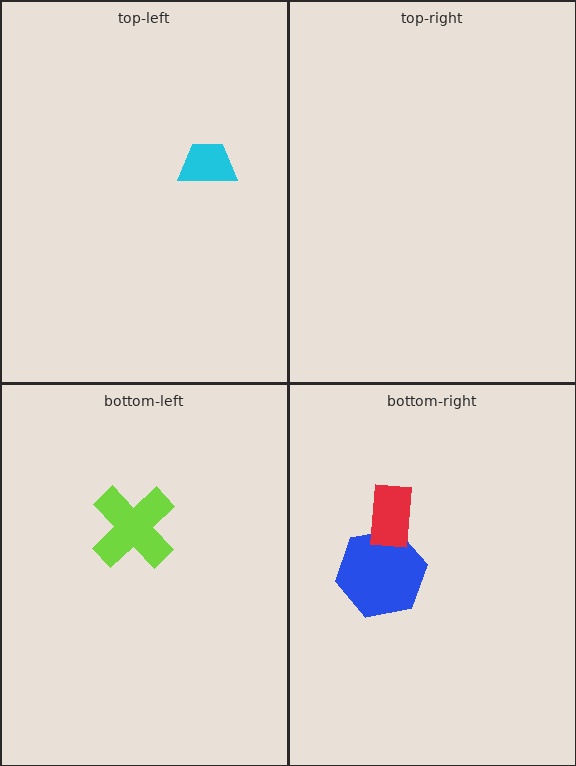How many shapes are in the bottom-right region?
2.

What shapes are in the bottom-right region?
The blue hexagon, the red rectangle.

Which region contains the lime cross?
The bottom-left region.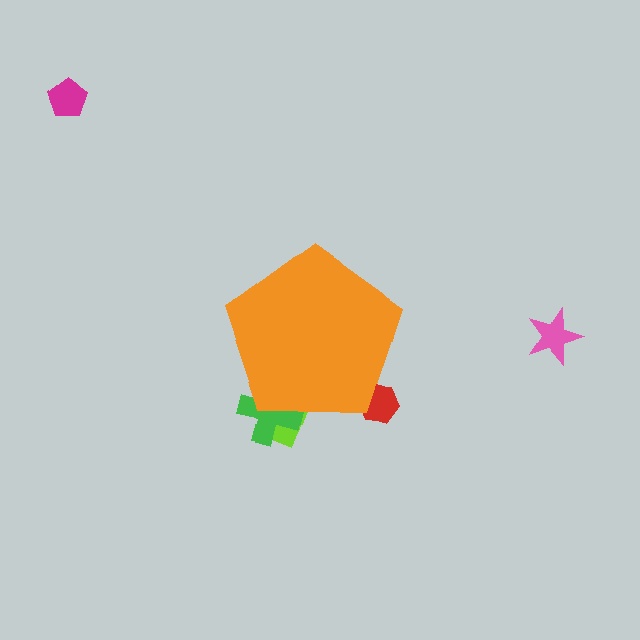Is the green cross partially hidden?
Yes, the green cross is partially hidden behind the orange pentagon.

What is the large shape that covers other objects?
An orange pentagon.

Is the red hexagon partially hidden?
Yes, the red hexagon is partially hidden behind the orange pentagon.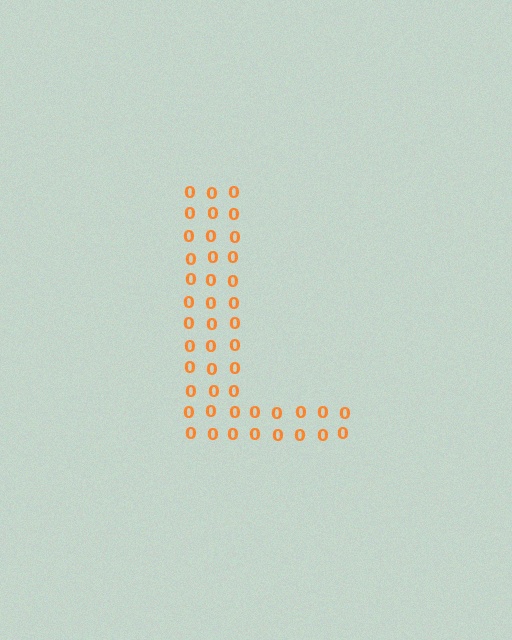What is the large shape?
The large shape is the letter L.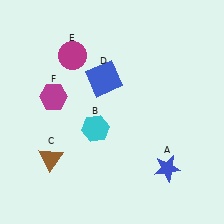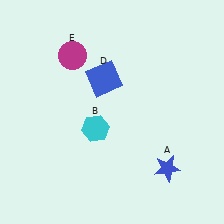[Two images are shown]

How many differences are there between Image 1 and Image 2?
There are 2 differences between the two images.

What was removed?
The magenta hexagon (F), the brown triangle (C) were removed in Image 2.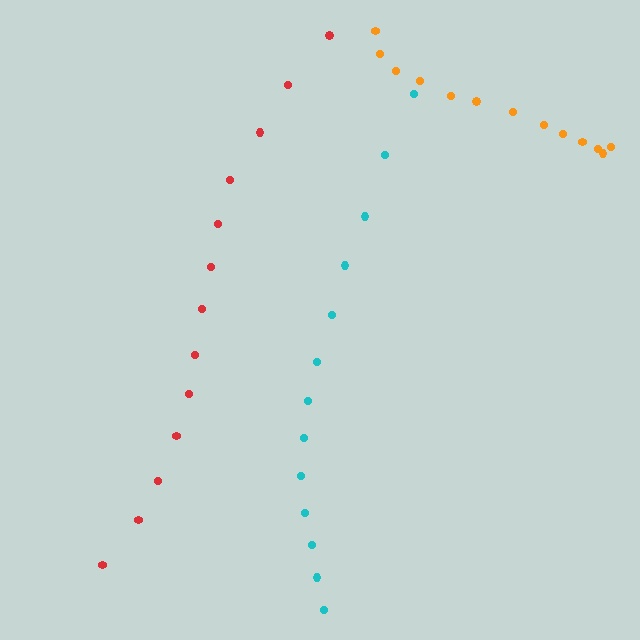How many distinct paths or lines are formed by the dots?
There are 3 distinct paths.